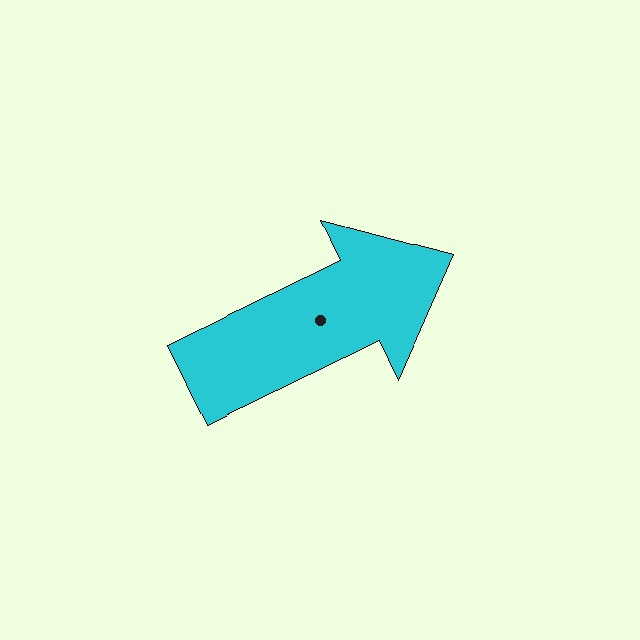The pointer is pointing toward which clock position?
Roughly 2 o'clock.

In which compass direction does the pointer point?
Northeast.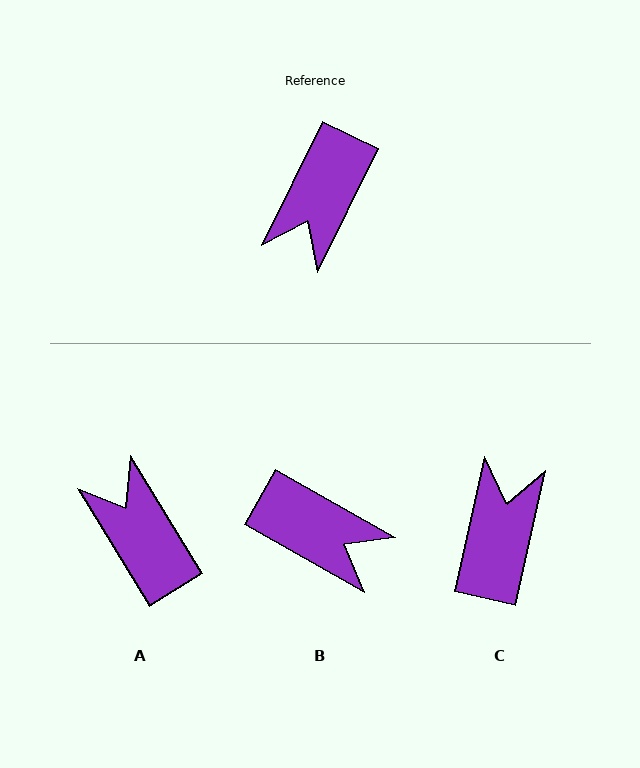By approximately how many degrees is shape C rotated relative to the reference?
Approximately 166 degrees clockwise.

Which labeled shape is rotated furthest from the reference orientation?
C, about 166 degrees away.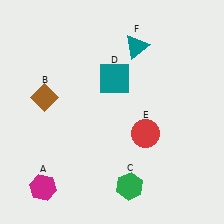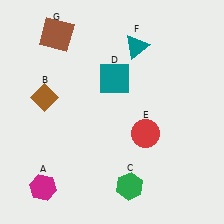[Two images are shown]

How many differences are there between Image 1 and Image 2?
There is 1 difference between the two images.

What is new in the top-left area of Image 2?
A brown square (G) was added in the top-left area of Image 2.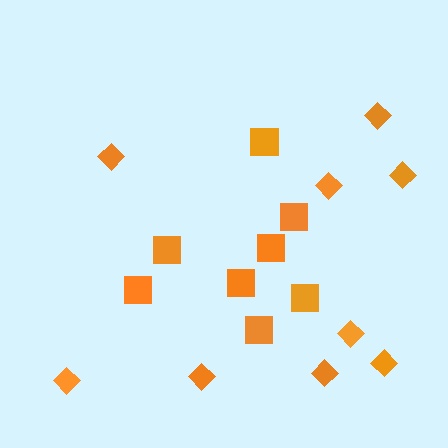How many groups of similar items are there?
There are 2 groups: one group of squares (8) and one group of diamonds (9).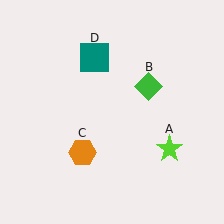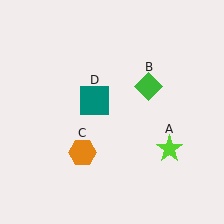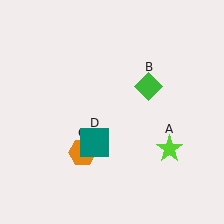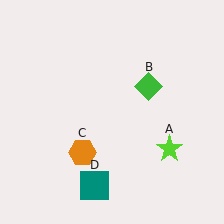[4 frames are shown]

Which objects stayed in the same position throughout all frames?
Lime star (object A) and green diamond (object B) and orange hexagon (object C) remained stationary.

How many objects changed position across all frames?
1 object changed position: teal square (object D).